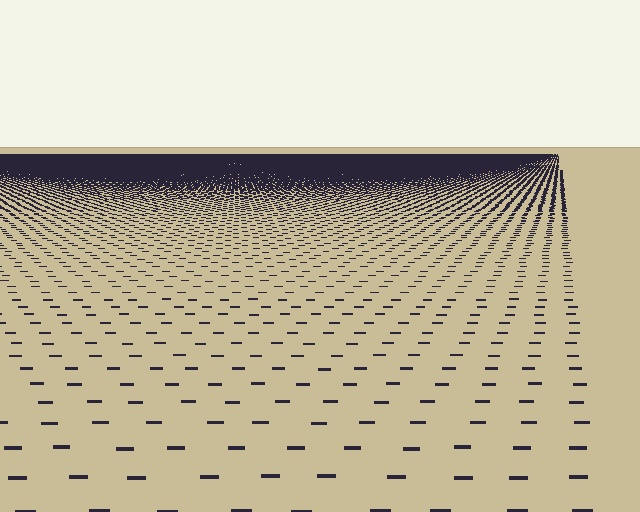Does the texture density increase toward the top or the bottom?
Density increases toward the top.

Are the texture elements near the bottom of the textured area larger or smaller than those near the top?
Larger. Near the bottom, elements are closer to the viewer and appear at a bigger on-screen size.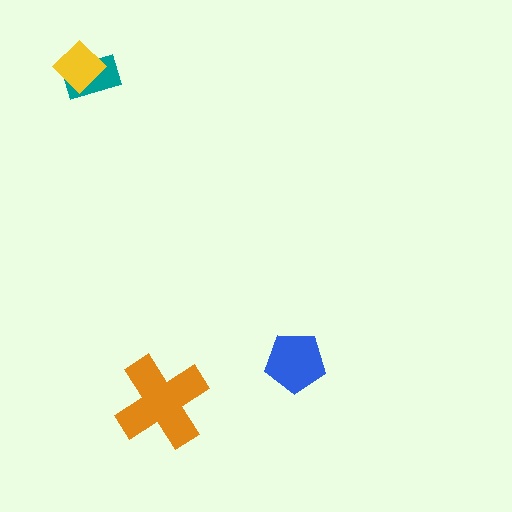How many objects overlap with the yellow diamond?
1 object overlaps with the yellow diamond.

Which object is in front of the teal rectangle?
The yellow diamond is in front of the teal rectangle.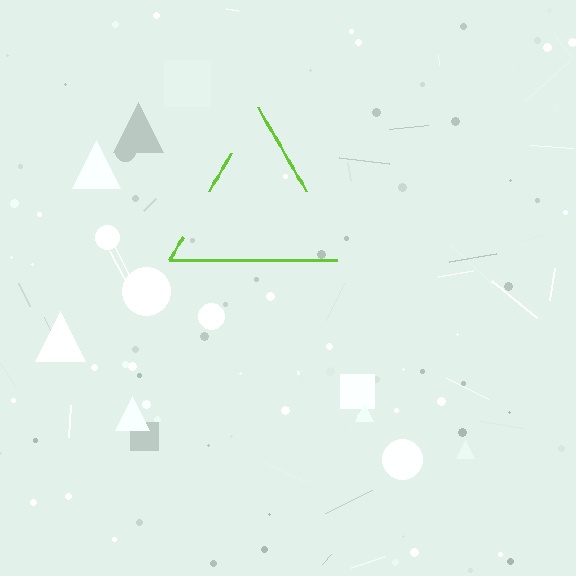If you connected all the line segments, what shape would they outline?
They would outline a triangle.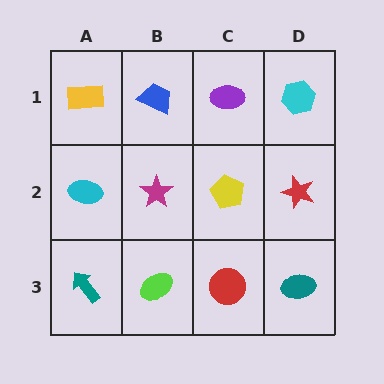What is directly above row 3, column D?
A red star.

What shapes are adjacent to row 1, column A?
A cyan ellipse (row 2, column A), a blue trapezoid (row 1, column B).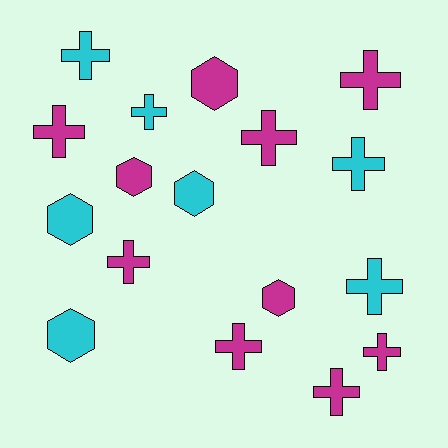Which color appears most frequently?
Magenta, with 10 objects.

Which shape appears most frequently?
Cross, with 11 objects.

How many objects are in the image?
There are 17 objects.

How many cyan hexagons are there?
There are 3 cyan hexagons.